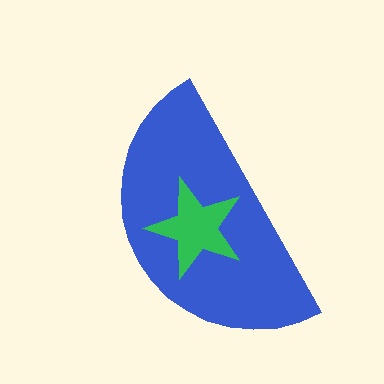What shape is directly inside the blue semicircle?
The green star.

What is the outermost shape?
The blue semicircle.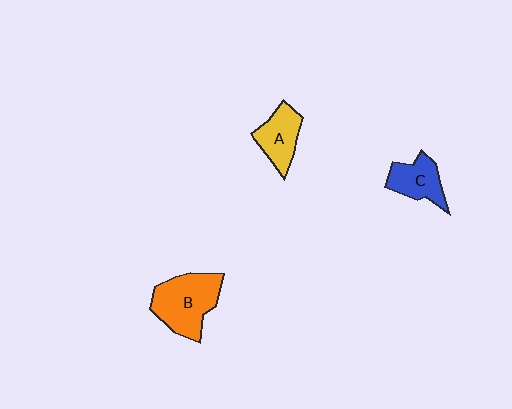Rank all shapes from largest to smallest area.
From largest to smallest: B (orange), A (yellow), C (blue).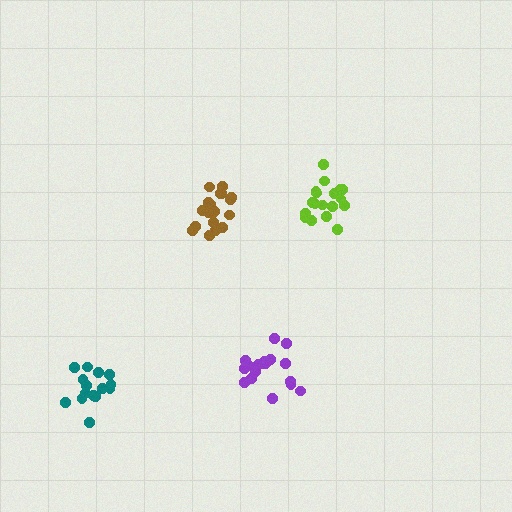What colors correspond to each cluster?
The clusters are colored: brown, teal, lime, purple.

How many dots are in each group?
Group 1: 19 dots, Group 2: 16 dots, Group 3: 18 dots, Group 4: 18 dots (71 total).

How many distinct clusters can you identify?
There are 4 distinct clusters.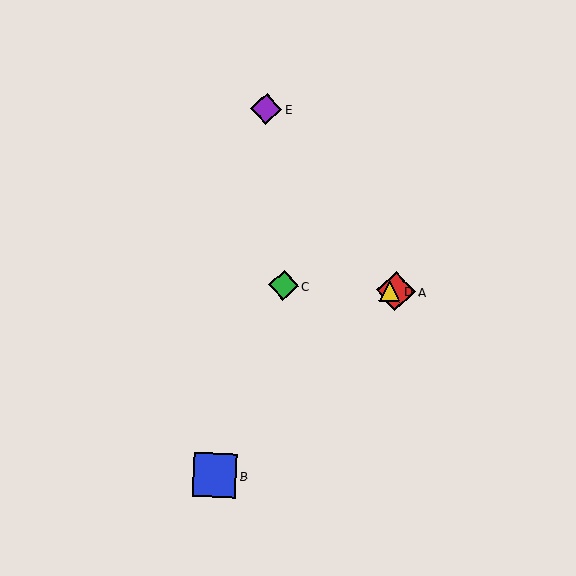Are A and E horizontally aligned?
No, A is at y≈291 and E is at y≈109.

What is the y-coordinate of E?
Object E is at y≈109.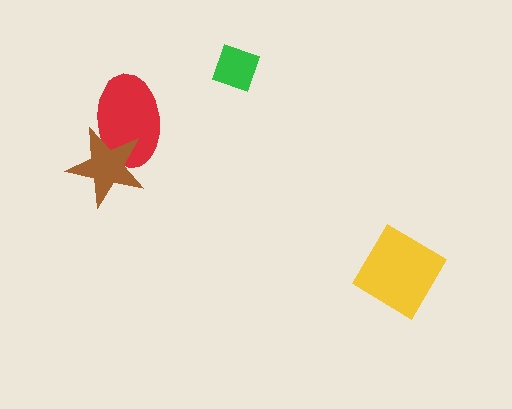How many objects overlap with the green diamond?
0 objects overlap with the green diamond.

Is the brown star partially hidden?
No, no other shape covers it.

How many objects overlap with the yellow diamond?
0 objects overlap with the yellow diamond.